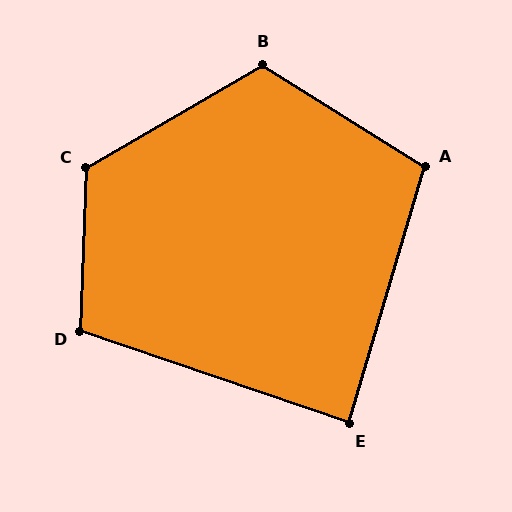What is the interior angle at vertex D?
Approximately 107 degrees (obtuse).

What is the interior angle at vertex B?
Approximately 118 degrees (obtuse).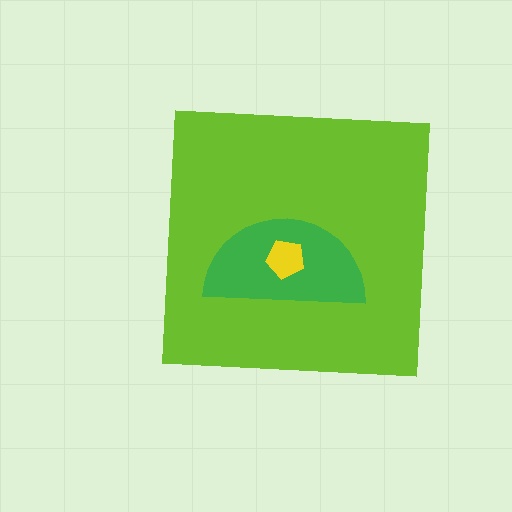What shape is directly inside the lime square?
The green semicircle.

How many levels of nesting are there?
3.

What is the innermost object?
The yellow pentagon.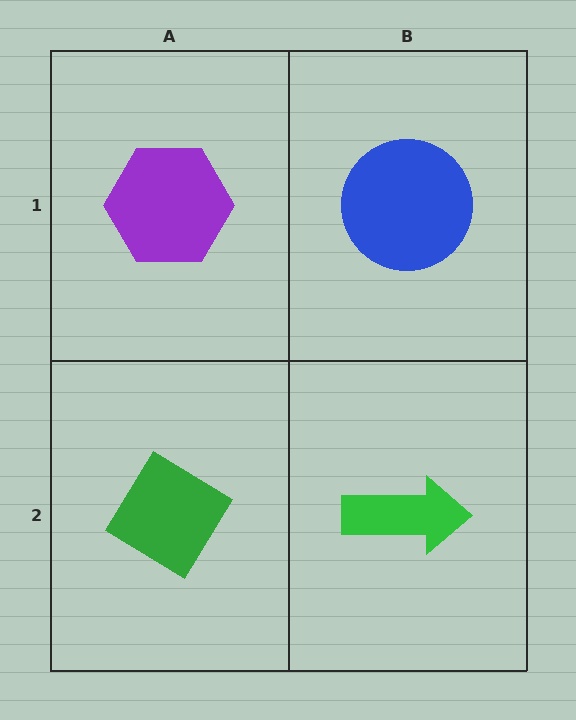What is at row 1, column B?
A blue circle.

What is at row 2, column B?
A green arrow.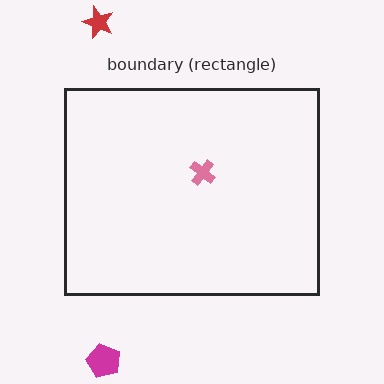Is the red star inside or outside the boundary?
Outside.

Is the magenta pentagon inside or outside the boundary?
Outside.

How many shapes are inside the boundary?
1 inside, 2 outside.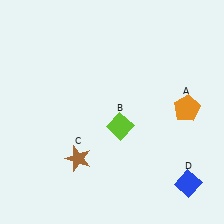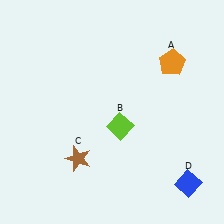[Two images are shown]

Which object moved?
The orange pentagon (A) moved up.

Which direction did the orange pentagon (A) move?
The orange pentagon (A) moved up.